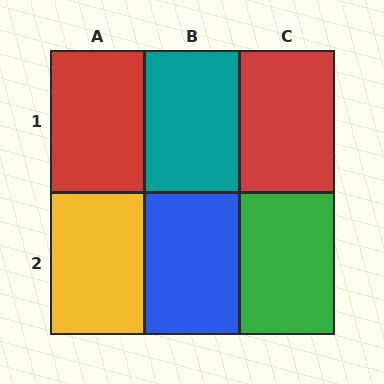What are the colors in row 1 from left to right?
Red, teal, red.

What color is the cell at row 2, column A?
Yellow.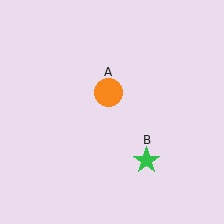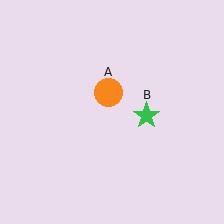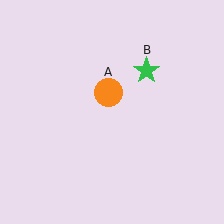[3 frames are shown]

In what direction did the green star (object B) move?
The green star (object B) moved up.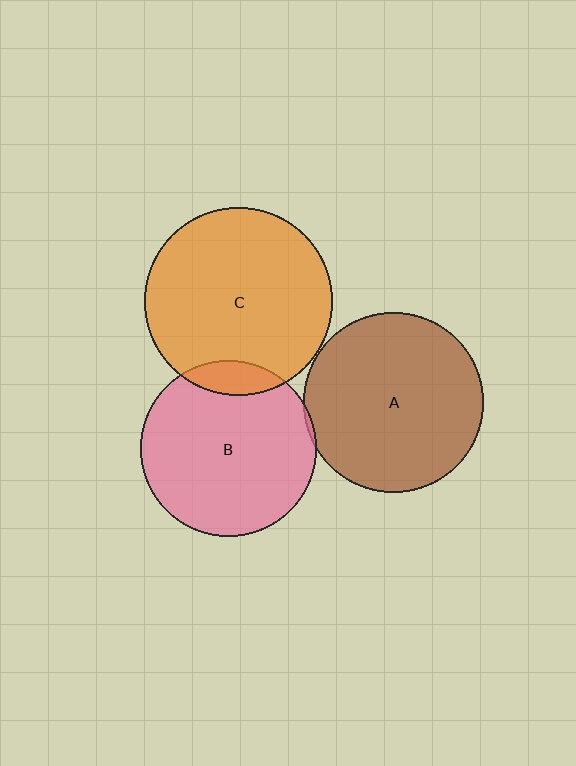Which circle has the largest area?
Circle C (orange).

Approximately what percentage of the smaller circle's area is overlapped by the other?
Approximately 5%.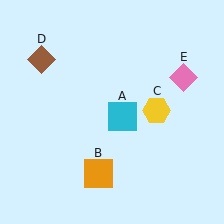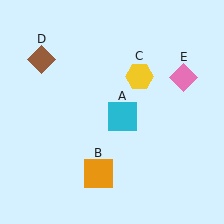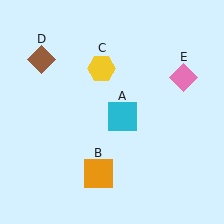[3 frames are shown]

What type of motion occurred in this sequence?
The yellow hexagon (object C) rotated counterclockwise around the center of the scene.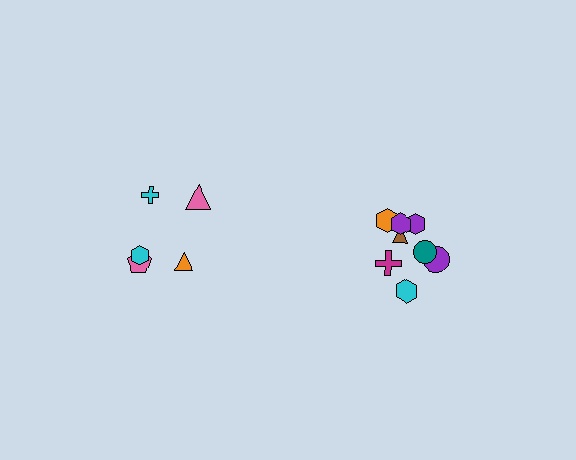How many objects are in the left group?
There are 5 objects.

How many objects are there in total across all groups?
There are 13 objects.